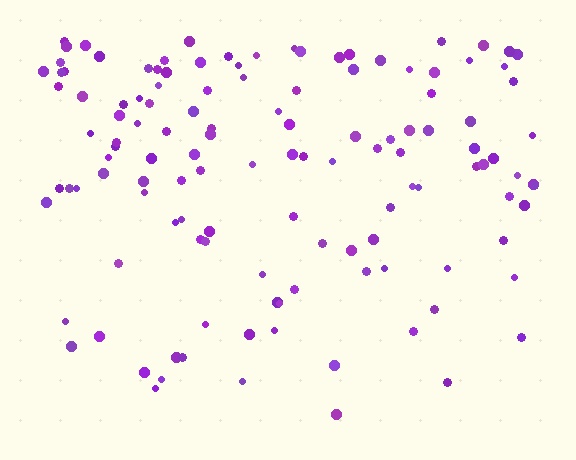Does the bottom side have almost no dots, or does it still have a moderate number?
Still a moderate number, just noticeably fewer than the top.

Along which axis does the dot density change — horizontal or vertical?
Vertical.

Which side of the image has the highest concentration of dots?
The top.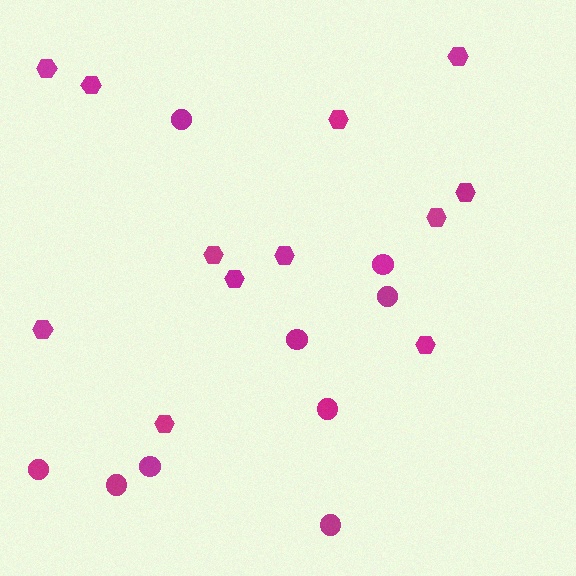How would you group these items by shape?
There are 2 groups: one group of hexagons (12) and one group of circles (9).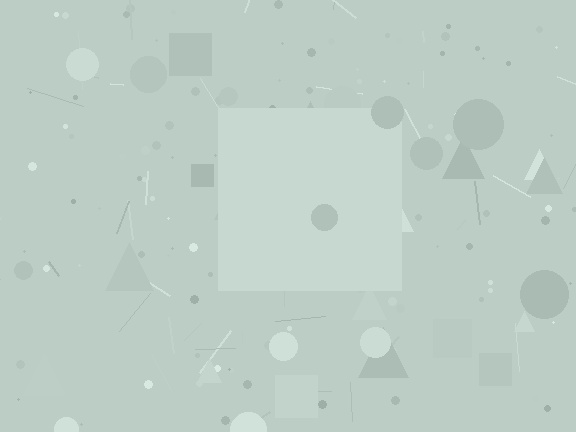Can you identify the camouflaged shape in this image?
The camouflaged shape is a square.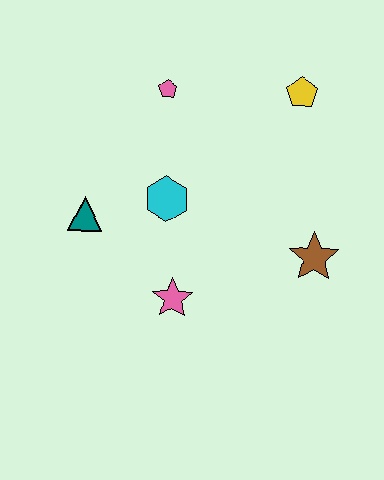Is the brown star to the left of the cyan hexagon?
No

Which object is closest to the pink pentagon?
The cyan hexagon is closest to the pink pentagon.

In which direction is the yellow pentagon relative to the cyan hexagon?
The yellow pentagon is to the right of the cyan hexagon.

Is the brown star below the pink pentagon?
Yes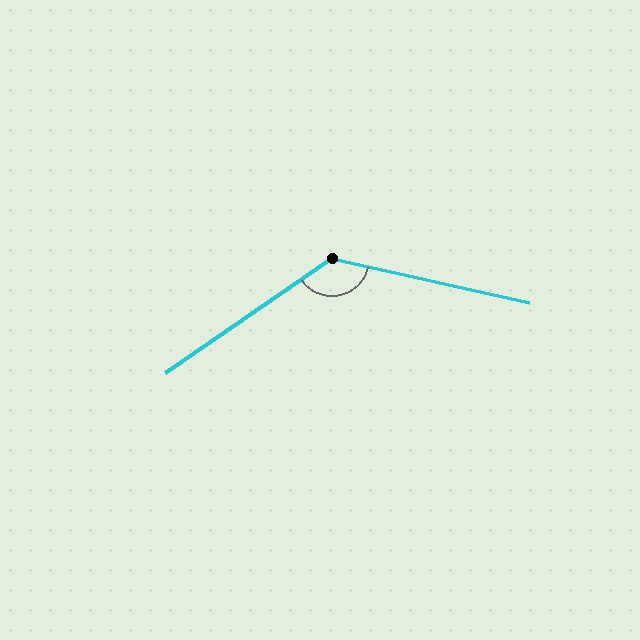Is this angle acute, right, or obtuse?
It is obtuse.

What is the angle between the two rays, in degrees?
Approximately 133 degrees.